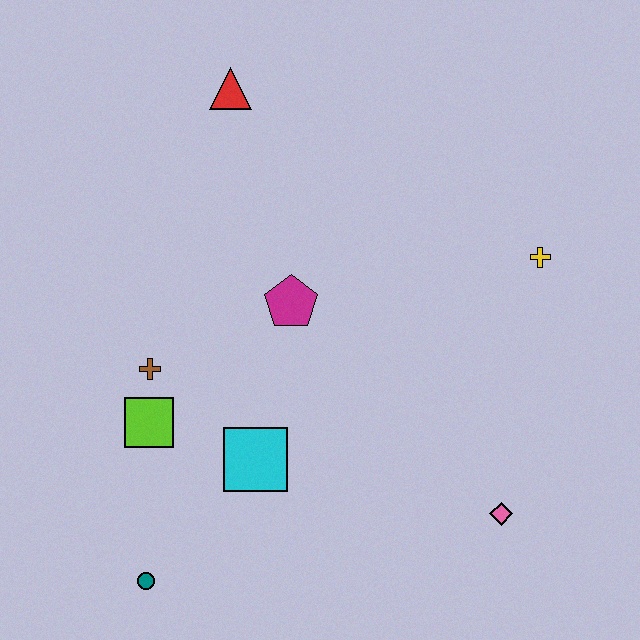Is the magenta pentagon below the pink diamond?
No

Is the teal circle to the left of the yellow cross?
Yes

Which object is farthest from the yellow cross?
The teal circle is farthest from the yellow cross.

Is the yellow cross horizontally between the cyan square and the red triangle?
No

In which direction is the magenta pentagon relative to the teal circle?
The magenta pentagon is above the teal circle.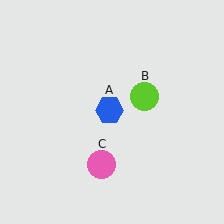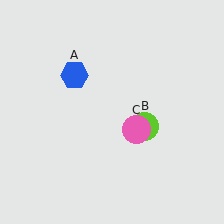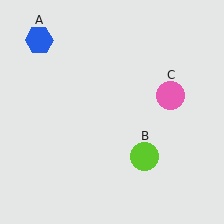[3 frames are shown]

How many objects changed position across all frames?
3 objects changed position: blue hexagon (object A), lime circle (object B), pink circle (object C).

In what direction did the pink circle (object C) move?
The pink circle (object C) moved up and to the right.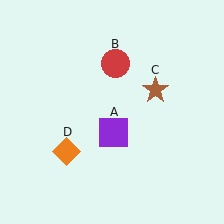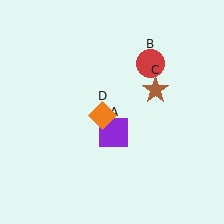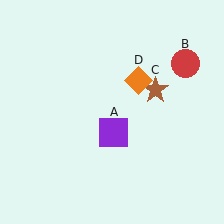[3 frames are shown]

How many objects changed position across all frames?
2 objects changed position: red circle (object B), orange diamond (object D).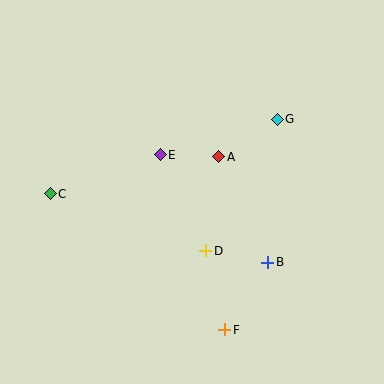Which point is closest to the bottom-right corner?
Point F is closest to the bottom-right corner.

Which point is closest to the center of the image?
Point A at (219, 157) is closest to the center.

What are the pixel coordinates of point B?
Point B is at (268, 262).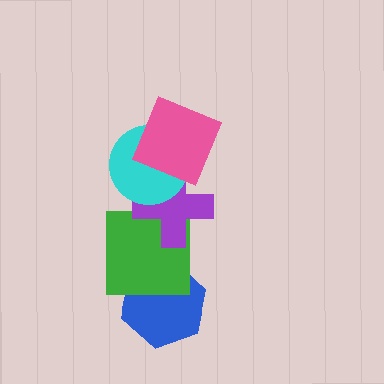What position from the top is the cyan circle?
The cyan circle is 2nd from the top.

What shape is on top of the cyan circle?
The pink square is on top of the cyan circle.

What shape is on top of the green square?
The purple cross is on top of the green square.